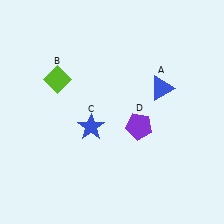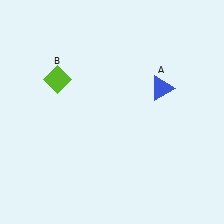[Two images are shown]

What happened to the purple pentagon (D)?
The purple pentagon (D) was removed in Image 2. It was in the bottom-right area of Image 1.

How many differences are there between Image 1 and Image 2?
There are 2 differences between the two images.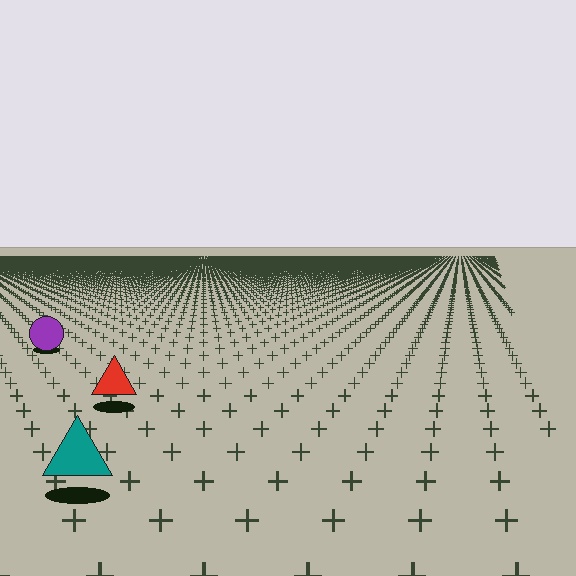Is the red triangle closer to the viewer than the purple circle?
Yes. The red triangle is closer — you can tell from the texture gradient: the ground texture is coarser near it.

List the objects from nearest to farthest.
From nearest to farthest: the teal triangle, the red triangle, the purple circle.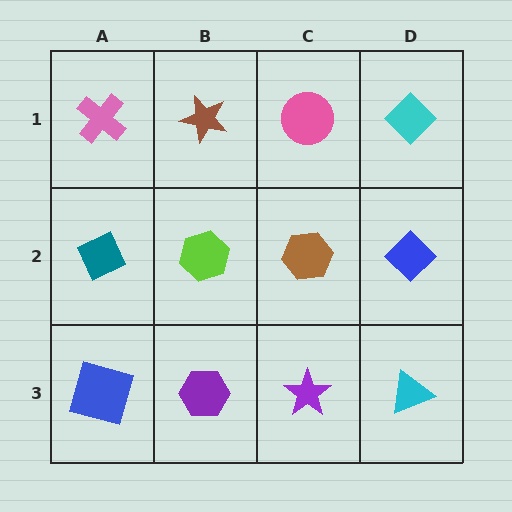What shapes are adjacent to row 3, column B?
A lime hexagon (row 2, column B), a blue square (row 3, column A), a purple star (row 3, column C).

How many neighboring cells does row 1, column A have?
2.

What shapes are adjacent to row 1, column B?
A lime hexagon (row 2, column B), a pink cross (row 1, column A), a pink circle (row 1, column C).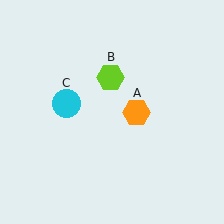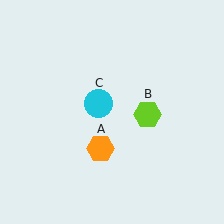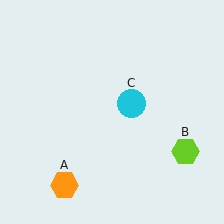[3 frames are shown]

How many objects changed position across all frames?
3 objects changed position: orange hexagon (object A), lime hexagon (object B), cyan circle (object C).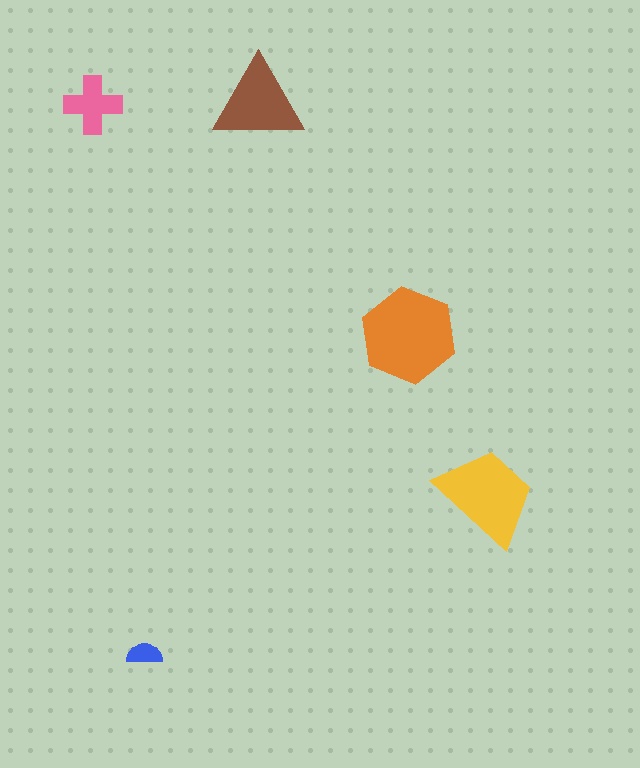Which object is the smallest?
The blue semicircle.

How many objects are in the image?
There are 5 objects in the image.